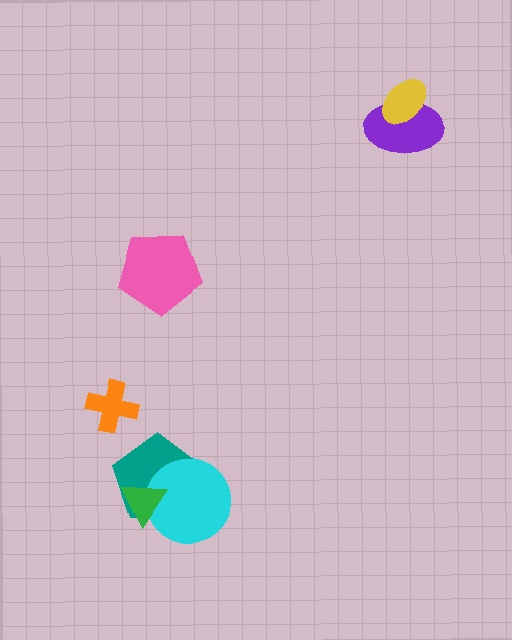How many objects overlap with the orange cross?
0 objects overlap with the orange cross.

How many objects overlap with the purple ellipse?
1 object overlaps with the purple ellipse.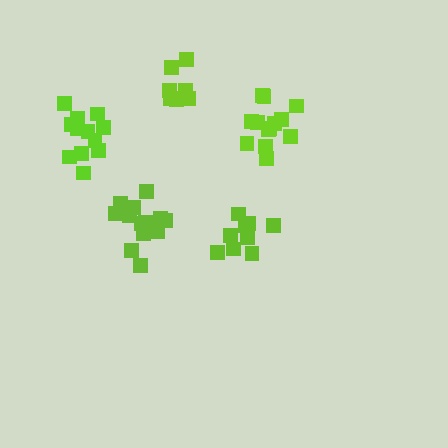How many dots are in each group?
Group 1: 12 dots, Group 2: 13 dots, Group 3: 13 dots, Group 4: 8 dots, Group 5: 9 dots (55 total).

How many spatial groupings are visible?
There are 5 spatial groupings.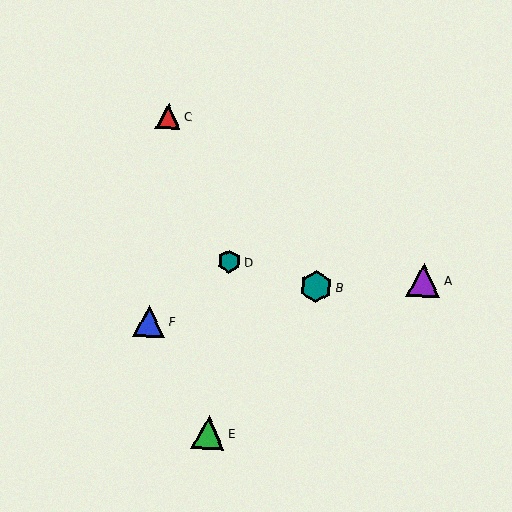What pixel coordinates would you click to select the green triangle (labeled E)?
Click at (208, 433) to select the green triangle E.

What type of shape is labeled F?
Shape F is a blue triangle.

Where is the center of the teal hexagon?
The center of the teal hexagon is at (229, 261).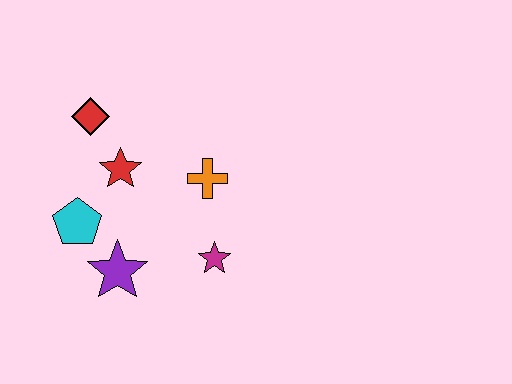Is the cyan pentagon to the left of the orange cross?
Yes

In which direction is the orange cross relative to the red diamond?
The orange cross is to the right of the red diamond.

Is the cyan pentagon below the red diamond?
Yes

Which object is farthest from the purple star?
The red diamond is farthest from the purple star.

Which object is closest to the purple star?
The cyan pentagon is closest to the purple star.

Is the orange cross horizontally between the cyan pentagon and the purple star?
No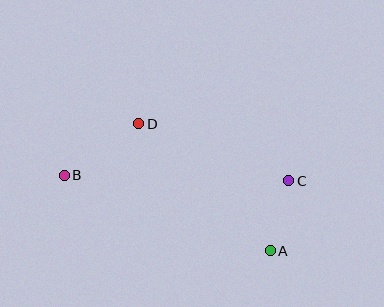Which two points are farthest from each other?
Points B and C are farthest from each other.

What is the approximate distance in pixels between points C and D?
The distance between C and D is approximately 160 pixels.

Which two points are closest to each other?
Points A and C are closest to each other.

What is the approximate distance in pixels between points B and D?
The distance between B and D is approximately 91 pixels.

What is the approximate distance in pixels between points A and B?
The distance between A and B is approximately 219 pixels.